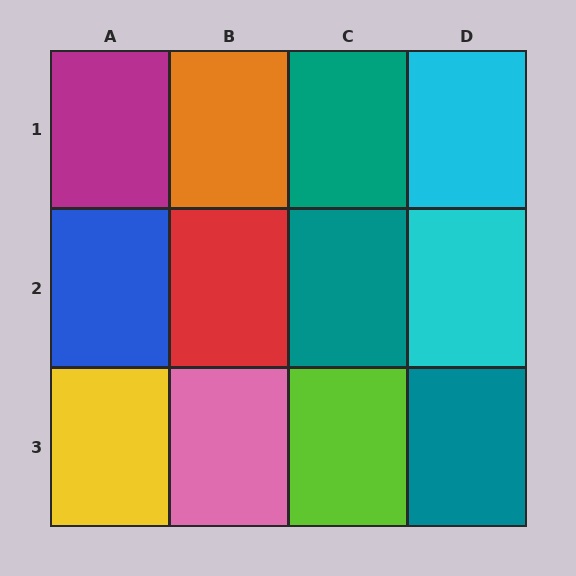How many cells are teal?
3 cells are teal.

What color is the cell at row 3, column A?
Yellow.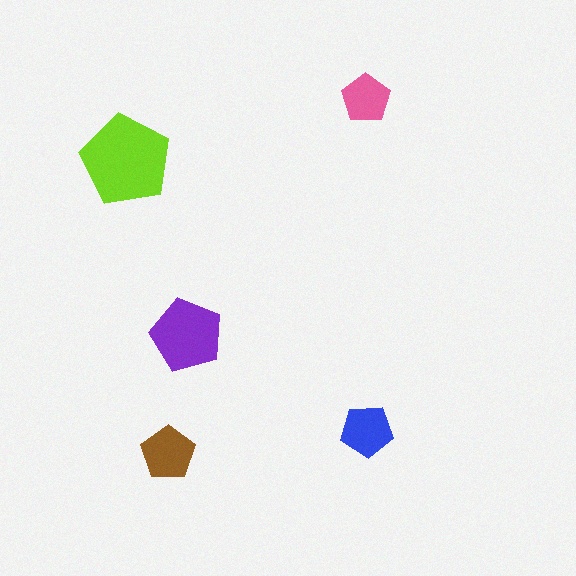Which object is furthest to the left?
The lime pentagon is leftmost.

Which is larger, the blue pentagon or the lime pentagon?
The lime one.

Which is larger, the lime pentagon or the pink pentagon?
The lime one.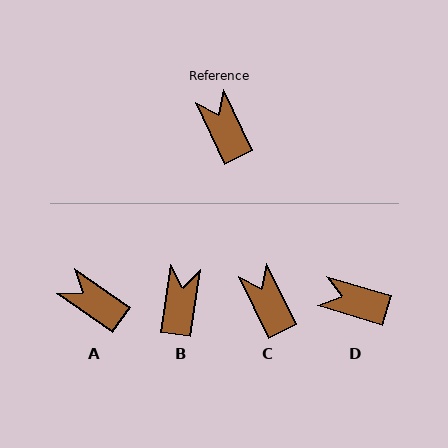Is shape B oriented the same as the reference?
No, it is off by about 34 degrees.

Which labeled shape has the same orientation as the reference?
C.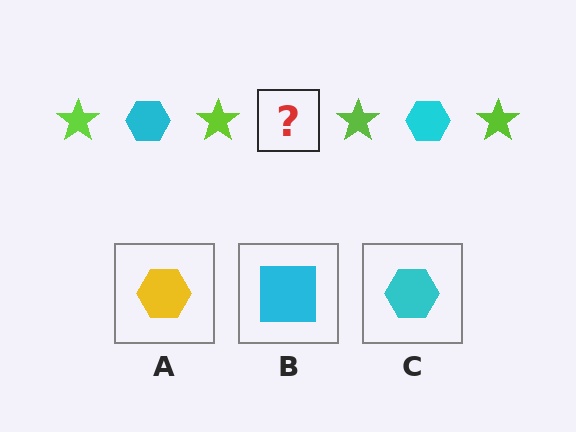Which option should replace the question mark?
Option C.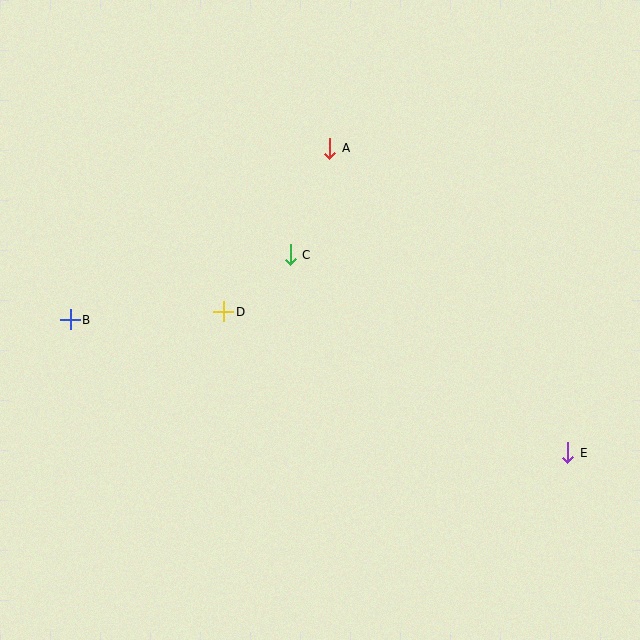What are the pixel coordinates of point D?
Point D is at (224, 312).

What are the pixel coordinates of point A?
Point A is at (330, 148).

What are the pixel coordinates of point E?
Point E is at (568, 453).